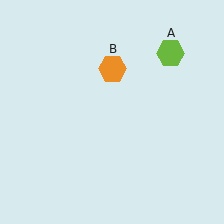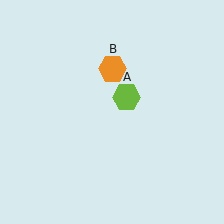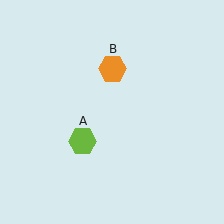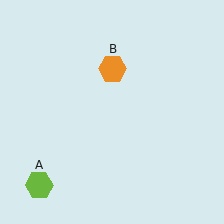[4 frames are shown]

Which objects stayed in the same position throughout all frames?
Orange hexagon (object B) remained stationary.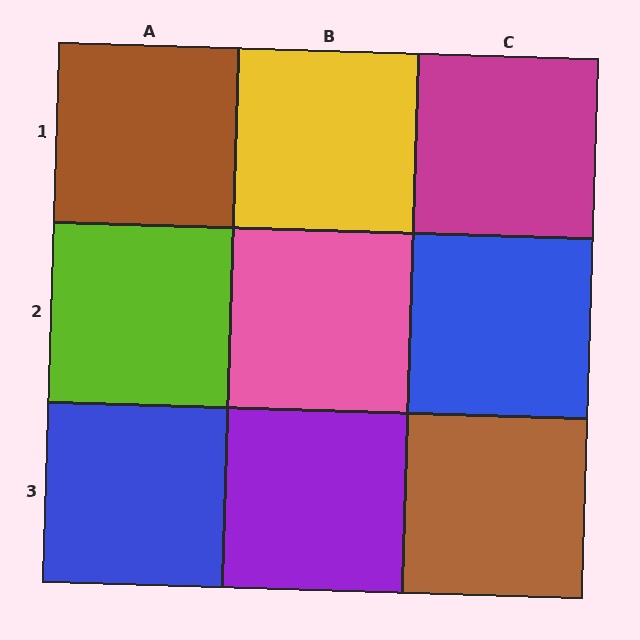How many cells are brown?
2 cells are brown.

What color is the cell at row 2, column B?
Pink.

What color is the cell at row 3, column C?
Brown.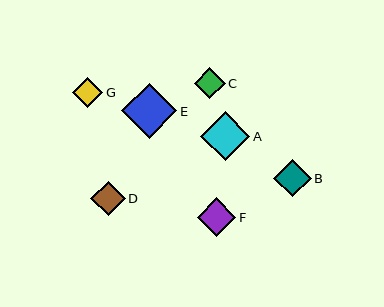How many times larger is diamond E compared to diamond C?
Diamond E is approximately 1.8 times the size of diamond C.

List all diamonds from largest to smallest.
From largest to smallest: E, A, F, B, D, C, G.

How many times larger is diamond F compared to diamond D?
Diamond F is approximately 1.1 times the size of diamond D.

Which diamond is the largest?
Diamond E is the largest with a size of approximately 55 pixels.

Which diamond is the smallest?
Diamond G is the smallest with a size of approximately 30 pixels.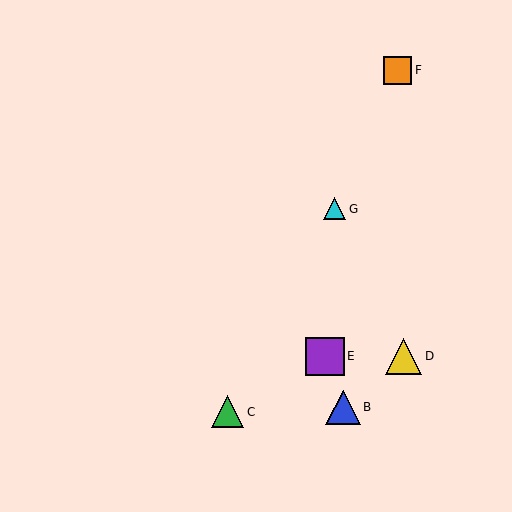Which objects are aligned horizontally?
Objects A, D, E are aligned horizontally.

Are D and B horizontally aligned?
No, D is at y≈356 and B is at y≈407.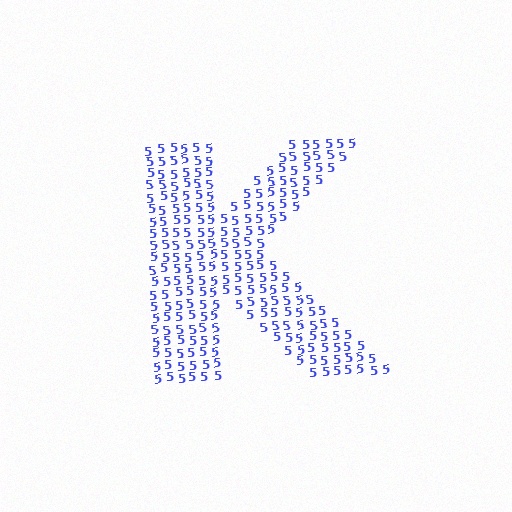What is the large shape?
The large shape is the letter K.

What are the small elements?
The small elements are digit 5's.